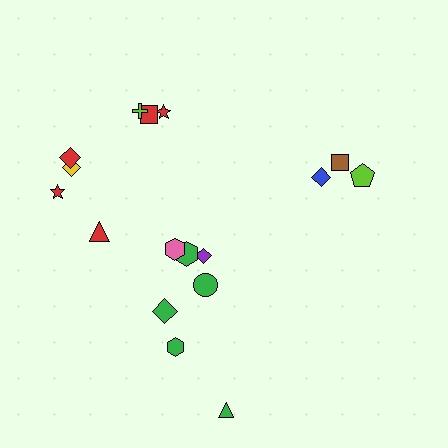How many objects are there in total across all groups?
There are 17 objects.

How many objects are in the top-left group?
There are 7 objects.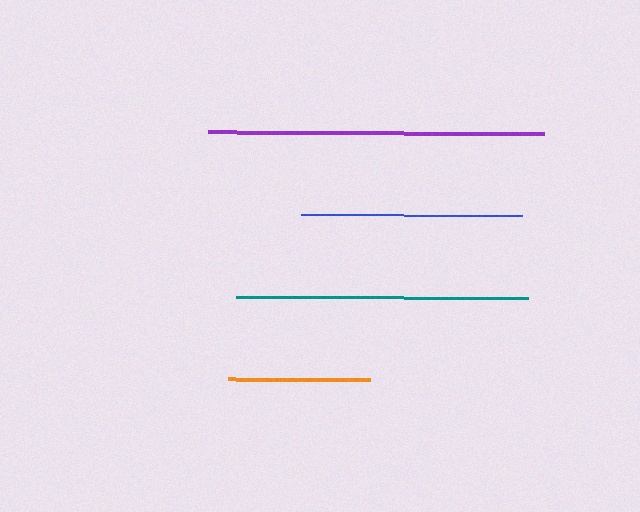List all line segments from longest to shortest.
From longest to shortest: purple, teal, blue, orange.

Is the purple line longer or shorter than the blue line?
The purple line is longer than the blue line.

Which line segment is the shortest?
The orange line is the shortest at approximately 142 pixels.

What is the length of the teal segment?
The teal segment is approximately 291 pixels long.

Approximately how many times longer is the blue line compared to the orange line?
The blue line is approximately 1.5 times the length of the orange line.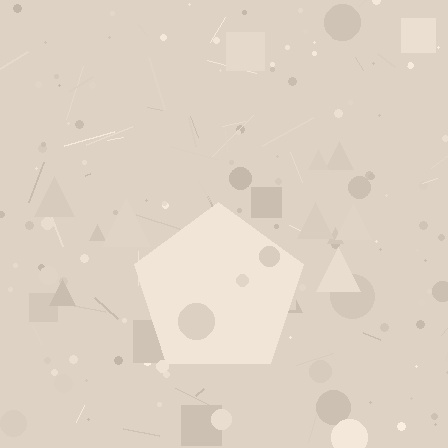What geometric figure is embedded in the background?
A pentagon is embedded in the background.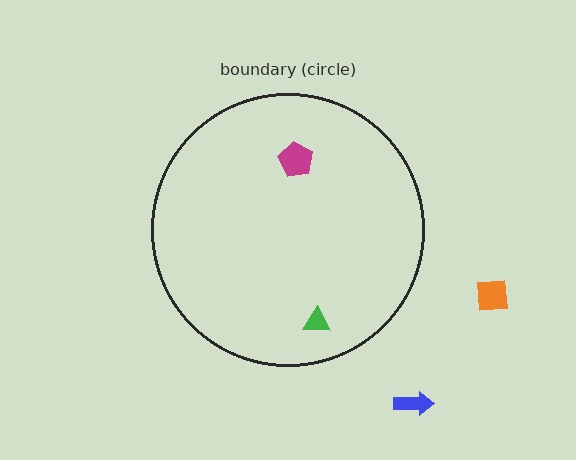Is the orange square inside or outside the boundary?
Outside.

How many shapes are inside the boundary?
2 inside, 2 outside.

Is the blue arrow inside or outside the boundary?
Outside.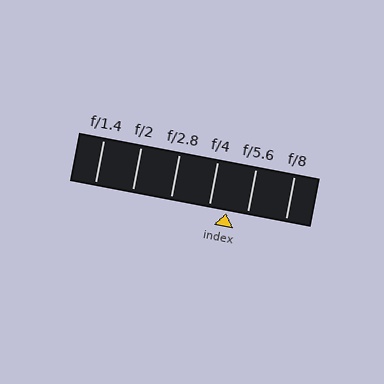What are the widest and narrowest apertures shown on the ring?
The widest aperture shown is f/1.4 and the narrowest is f/8.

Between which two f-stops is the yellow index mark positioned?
The index mark is between f/4 and f/5.6.